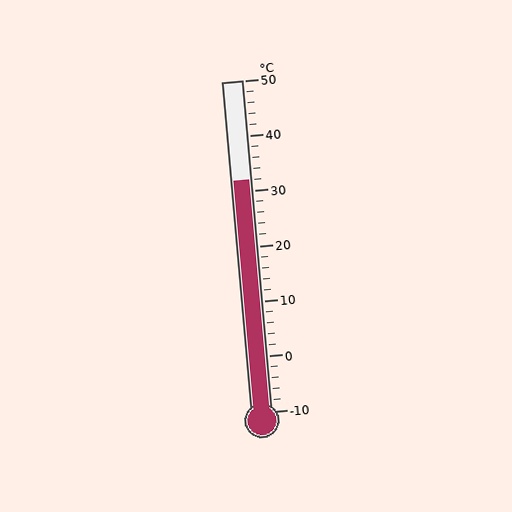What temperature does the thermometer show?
The thermometer shows approximately 32°C.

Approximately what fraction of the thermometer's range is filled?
The thermometer is filled to approximately 70% of its range.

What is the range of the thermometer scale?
The thermometer scale ranges from -10°C to 50°C.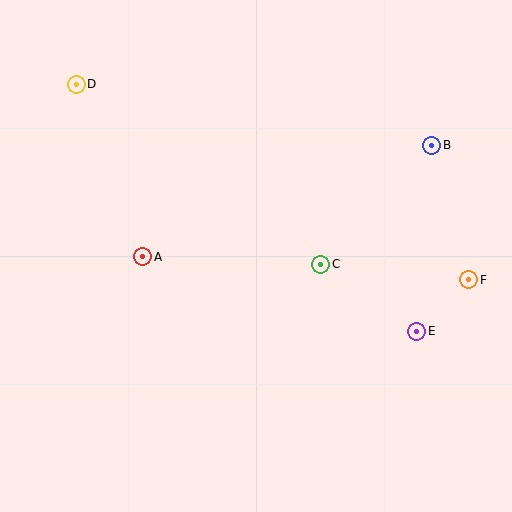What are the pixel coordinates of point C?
Point C is at (321, 264).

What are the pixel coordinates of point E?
Point E is at (417, 331).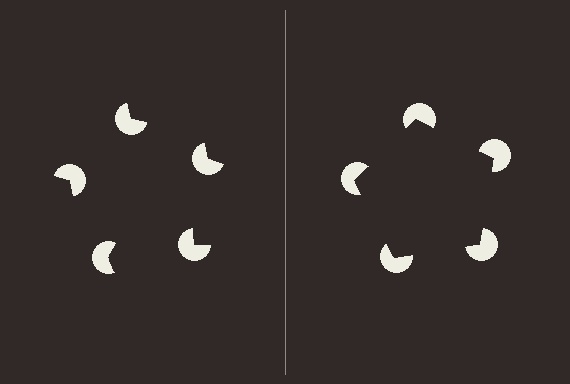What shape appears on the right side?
An illusory pentagon.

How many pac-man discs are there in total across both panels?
10 — 5 on each side.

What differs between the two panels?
The pac-man discs are positioned identically on both sides; only the wedge orientations differ. On the right they align to a pentagon; on the left they are misaligned.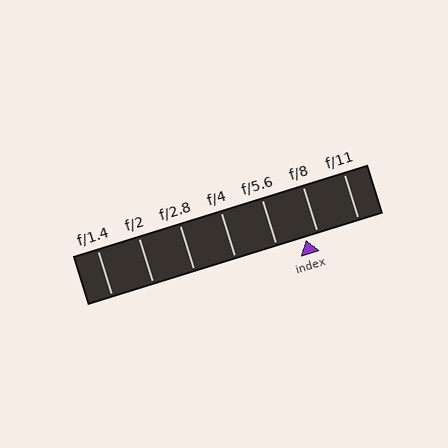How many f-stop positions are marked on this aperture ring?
There are 7 f-stop positions marked.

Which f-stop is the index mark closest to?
The index mark is closest to f/8.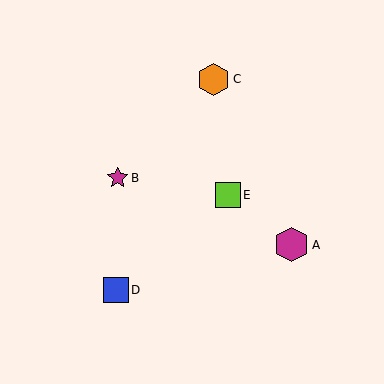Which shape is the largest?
The magenta hexagon (labeled A) is the largest.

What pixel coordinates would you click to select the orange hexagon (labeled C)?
Click at (214, 79) to select the orange hexagon C.